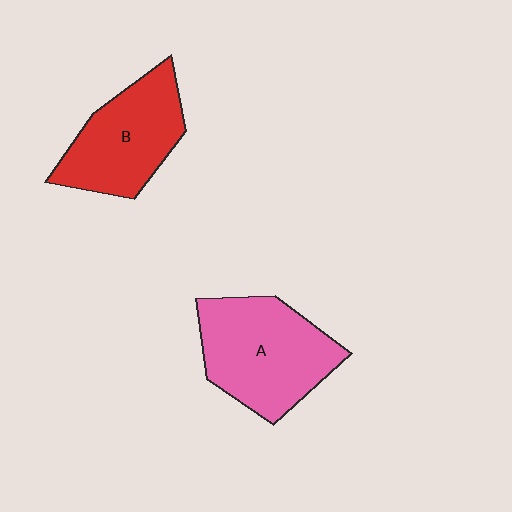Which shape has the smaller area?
Shape B (red).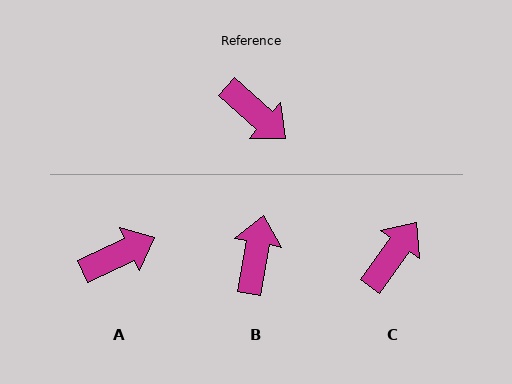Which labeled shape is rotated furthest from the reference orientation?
B, about 121 degrees away.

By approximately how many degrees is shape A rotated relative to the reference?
Approximately 67 degrees counter-clockwise.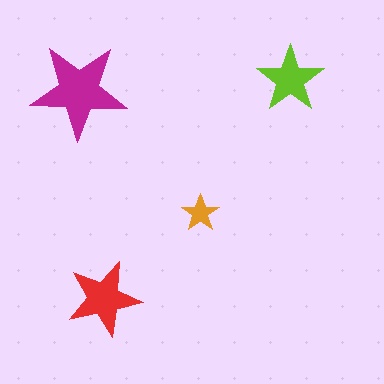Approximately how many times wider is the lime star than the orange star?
About 2 times wider.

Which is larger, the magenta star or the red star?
The magenta one.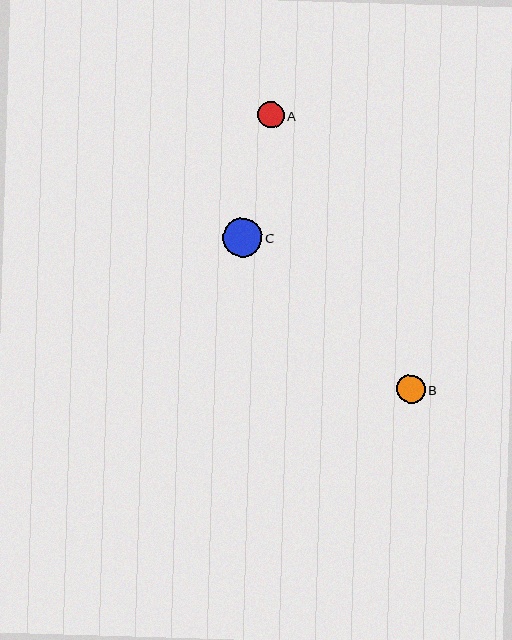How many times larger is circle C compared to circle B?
Circle C is approximately 1.4 times the size of circle B.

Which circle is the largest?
Circle C is the largest with a size of approximately 39 pixels.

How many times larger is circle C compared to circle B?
Circle C is approximately 1.4 times the size of circle B.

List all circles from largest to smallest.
From largest to smallest: C, B, A.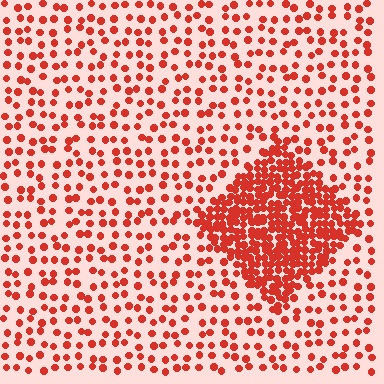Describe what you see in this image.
The image contains small red elements arranged at two different densities. A diamond-shaped region is visible where the elements are more densely packed than the surrounding area.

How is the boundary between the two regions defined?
The boundary is defined by a change in element density (approximately 3.1x ratio). All elements are the same color, size, and shape.